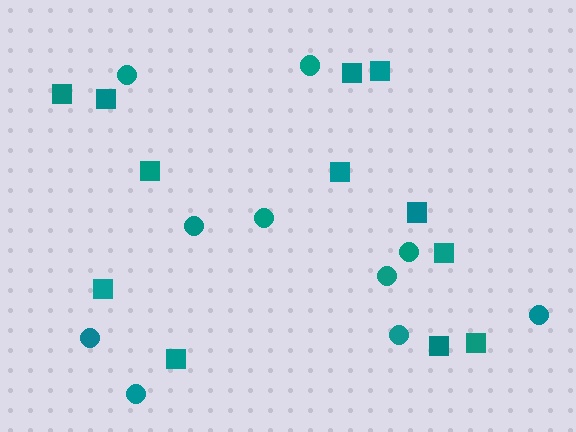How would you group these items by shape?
There are 2 groups: one group of squares (12) and one group of circles (10).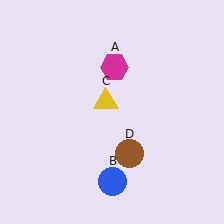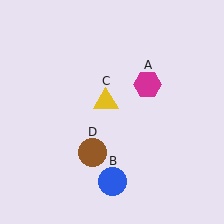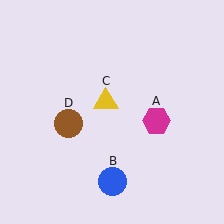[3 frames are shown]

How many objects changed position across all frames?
2 objects changed position: magenta hexagon (object A), brown circle (object D).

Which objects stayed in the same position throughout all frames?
Blue circle (object B) and yellow triangle (object C) remained stationary.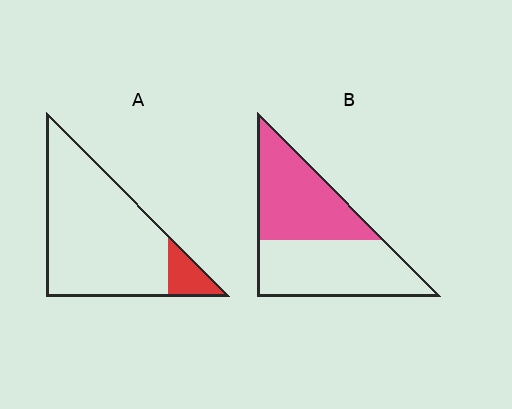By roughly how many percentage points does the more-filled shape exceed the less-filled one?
By roughly 35 percentage points (B over A).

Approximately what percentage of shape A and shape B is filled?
A is approximately 10% and B is approximately 50%.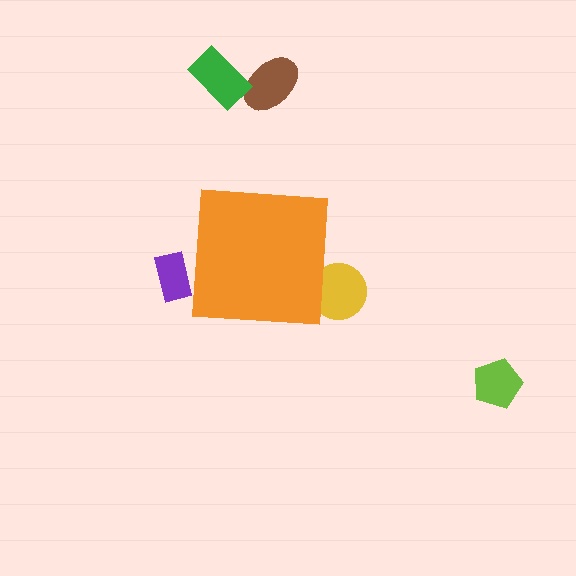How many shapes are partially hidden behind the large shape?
2 shapes are partially hidden.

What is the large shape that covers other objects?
An orange square.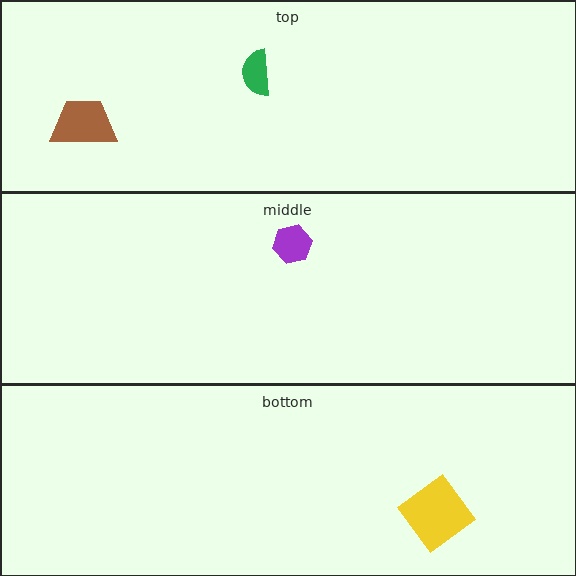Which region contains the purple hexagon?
The middle region.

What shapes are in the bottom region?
The yellow diamond.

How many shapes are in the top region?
2.